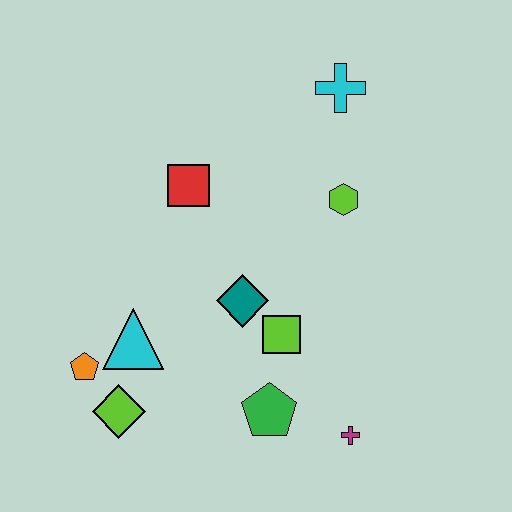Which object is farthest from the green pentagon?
The cyan cross is farthest from the green pentagon.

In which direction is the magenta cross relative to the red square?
The magenta cross is below the red square.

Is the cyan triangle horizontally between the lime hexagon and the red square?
No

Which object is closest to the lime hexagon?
The cyan cross is closest to the lime hexagon.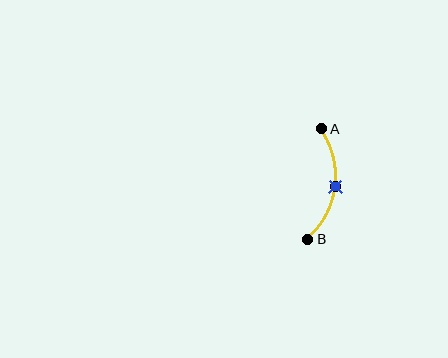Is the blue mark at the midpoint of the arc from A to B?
Yes. The blue mark lies on the arc at equal arc-length from both A and B — it is the arc midpoint.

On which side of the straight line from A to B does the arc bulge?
The arc bulges to the right of the straight line connecting A and B.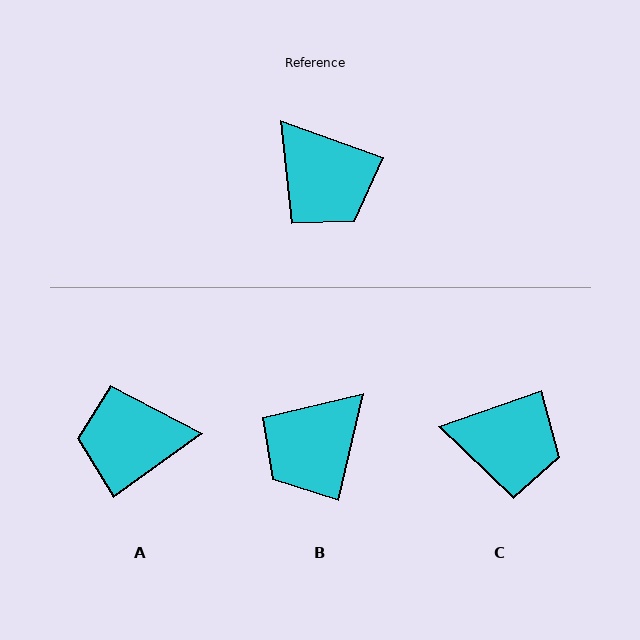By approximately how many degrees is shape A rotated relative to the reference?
Approximately 124 degrees clockwise.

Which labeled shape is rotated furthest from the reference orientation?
A, about 124 degrees away.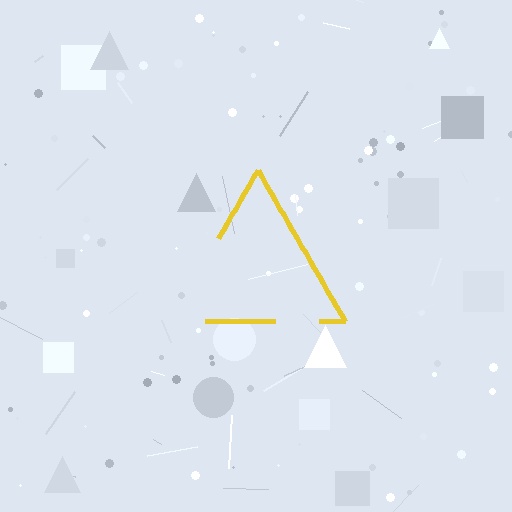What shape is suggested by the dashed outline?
The dashed outline suggests a triangle.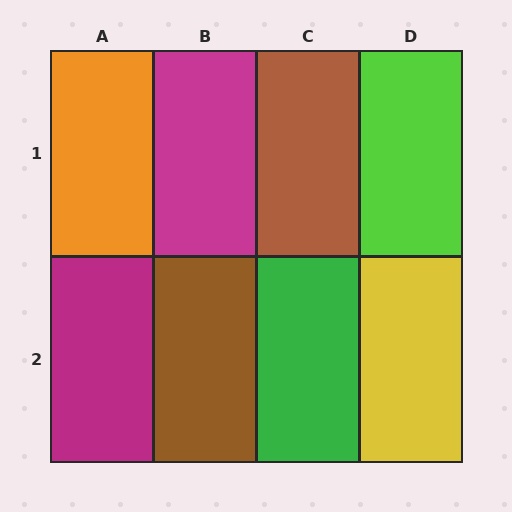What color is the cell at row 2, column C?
Green.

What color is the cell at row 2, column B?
Brown.